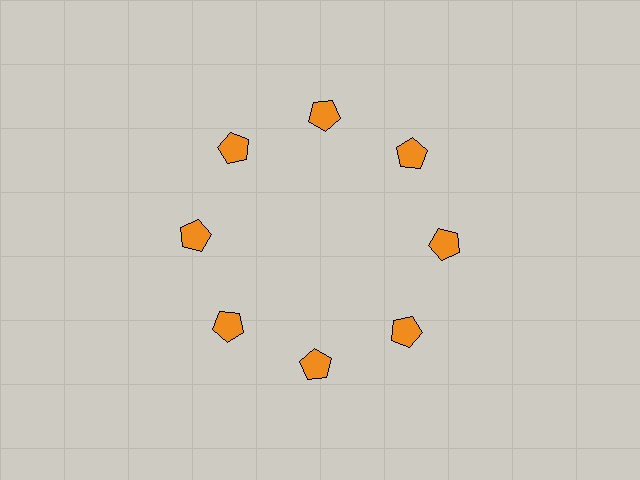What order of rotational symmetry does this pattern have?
This pattern has 8-fold rotational symmetry.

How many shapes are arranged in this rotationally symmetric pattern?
There are 8 shapes, arranged in 8 groups of 1.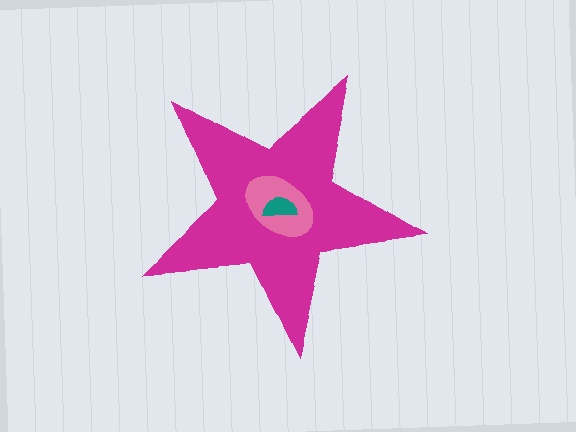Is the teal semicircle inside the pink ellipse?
Yes.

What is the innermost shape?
The teal semicircle.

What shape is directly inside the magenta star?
The pink ellipse.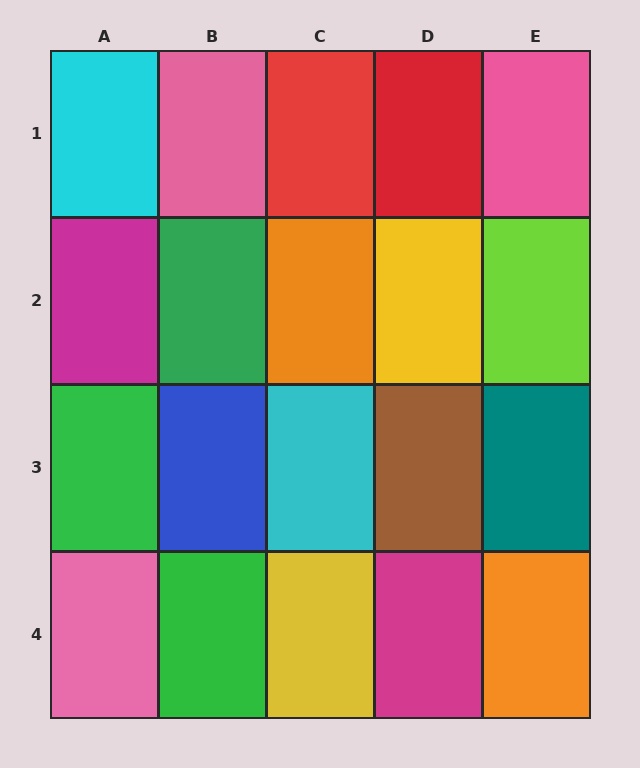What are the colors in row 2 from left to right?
Magenta, green, orange, yellow, lime.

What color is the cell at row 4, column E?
Orange.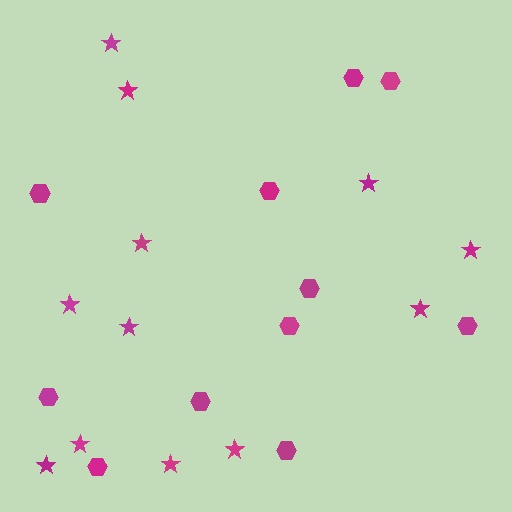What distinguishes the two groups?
There are 2 groups: one group of stars (12) and one group of hexagons (11).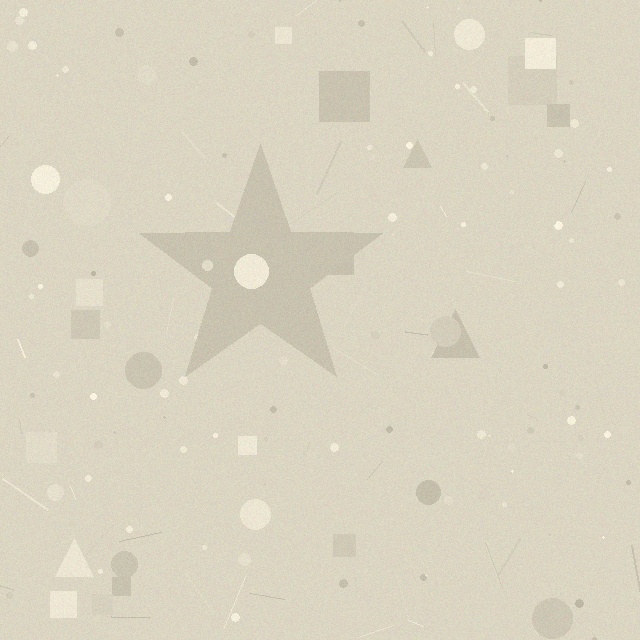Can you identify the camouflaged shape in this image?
The camouflaged shape is a star.